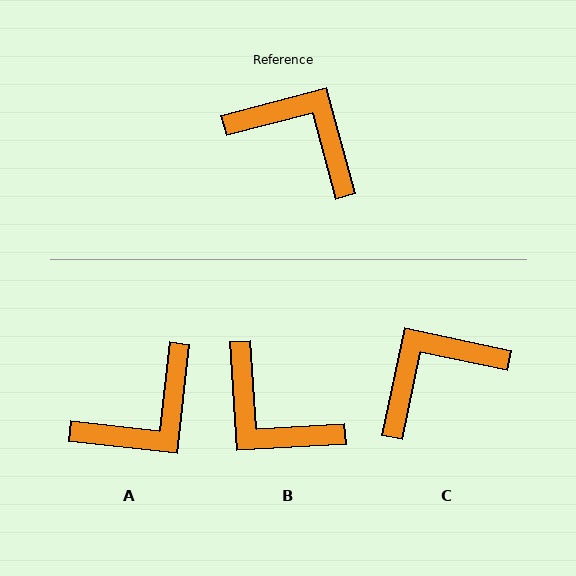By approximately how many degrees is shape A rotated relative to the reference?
Approximately 111 degrees clockwise.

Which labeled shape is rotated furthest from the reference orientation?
B, about 169 degrees away.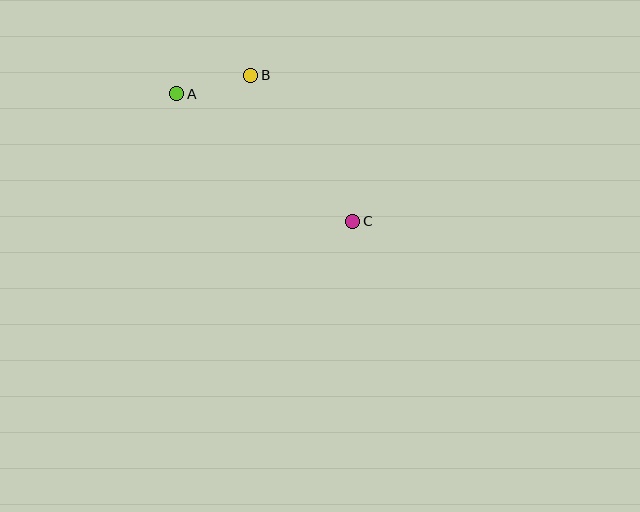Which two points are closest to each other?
Points A and B are closest to each other.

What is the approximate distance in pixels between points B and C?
The distance between B and C is approximately 179 pixels.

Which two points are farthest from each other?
Points A and C are farthest from each other.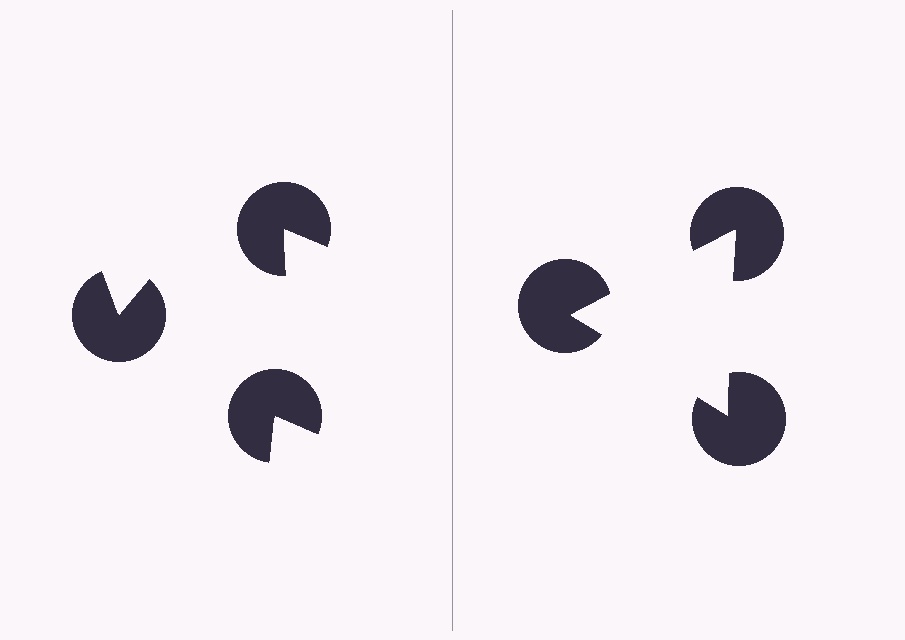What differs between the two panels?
The pac-man discs are positioned identically on both sides; only the wedge orientations differ. On the right they align to a triangle; on the left they are misaligned.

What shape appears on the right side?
An illusory triangle.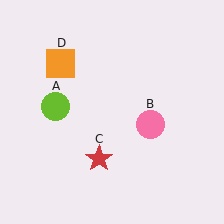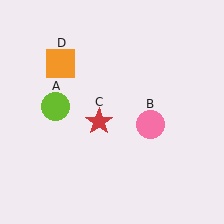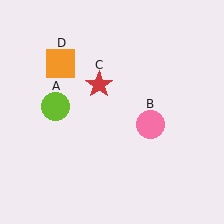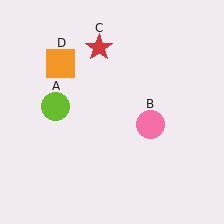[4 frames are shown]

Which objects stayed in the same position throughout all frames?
Lime circle (object A) and pink circle (object B) and orange square (object D) remained stationary.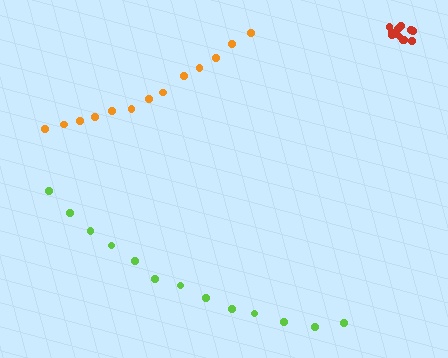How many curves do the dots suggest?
There are 3 distinct paths.